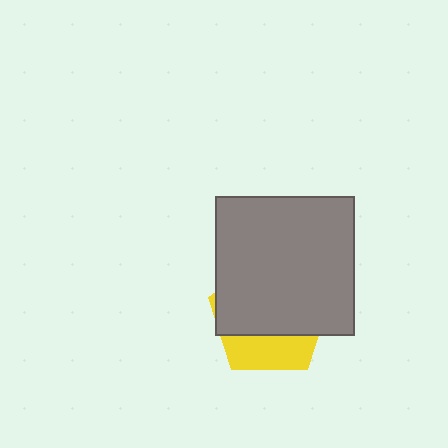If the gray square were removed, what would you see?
You would see the complete yellow pentagon.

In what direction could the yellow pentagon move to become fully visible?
The yellow pentagon could move down. That would shift it out from behind the gray square entirely.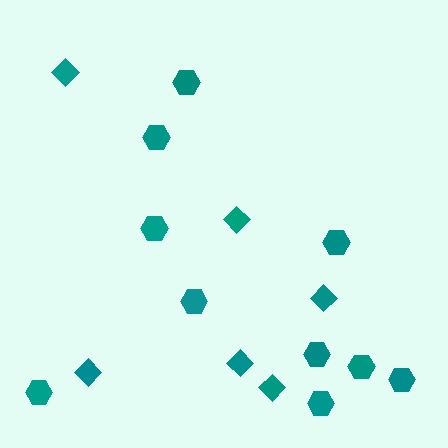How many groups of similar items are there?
There are 2 groups: one group of diamonds (6) and one group of hexagons (10).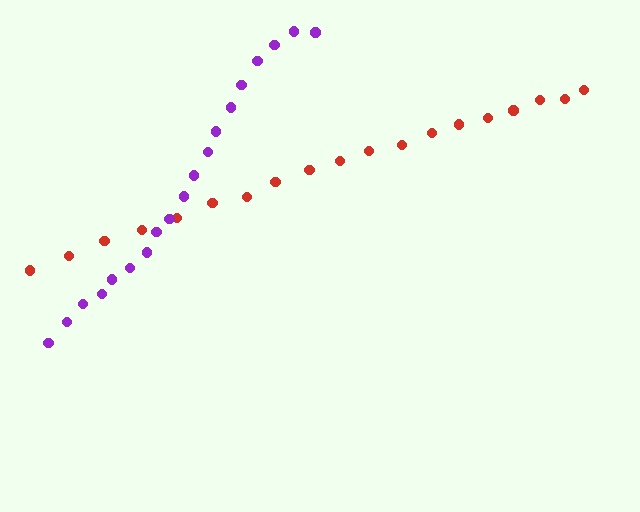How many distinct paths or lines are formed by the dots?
There are 2 distinct paths.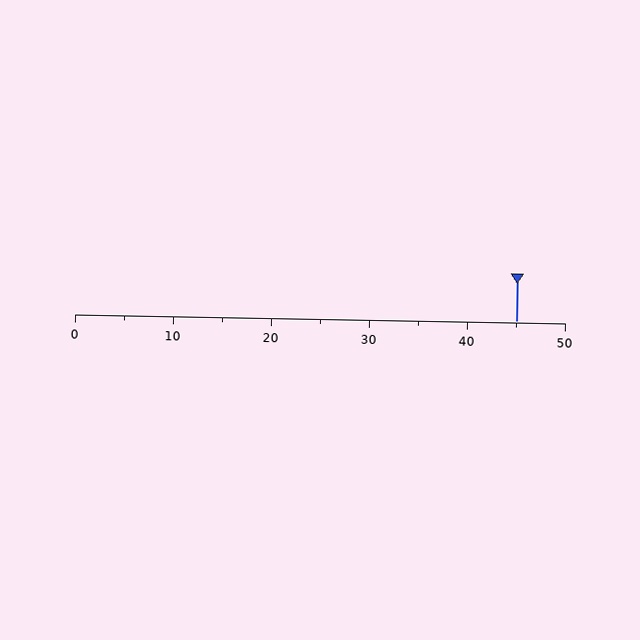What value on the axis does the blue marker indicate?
The marker indicates approximately 45.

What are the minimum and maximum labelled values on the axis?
The axis runs from 0 to 50.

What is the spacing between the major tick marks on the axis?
The major ticks are spaced 10 apart.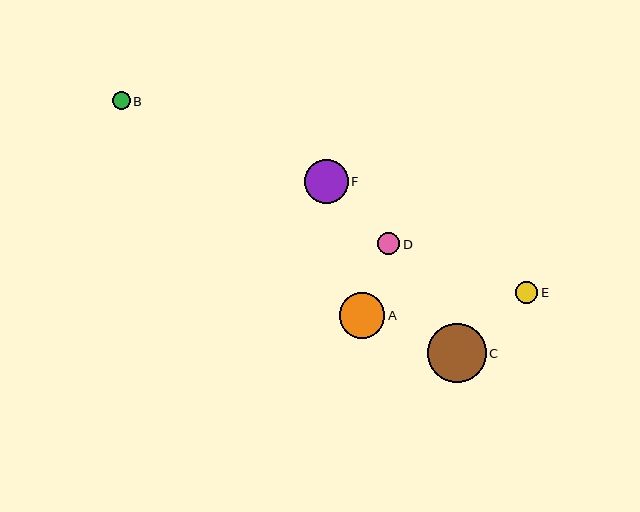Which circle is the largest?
Circle C is the largest with a size of approximately 59 pixels.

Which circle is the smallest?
Circle B is the smallest with a size of approximately 18 pixels.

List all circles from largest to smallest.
From largest to smallest: C, A, F, E, D, B.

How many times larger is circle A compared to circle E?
Circle A is approximately 2.0 times the size of circle E.